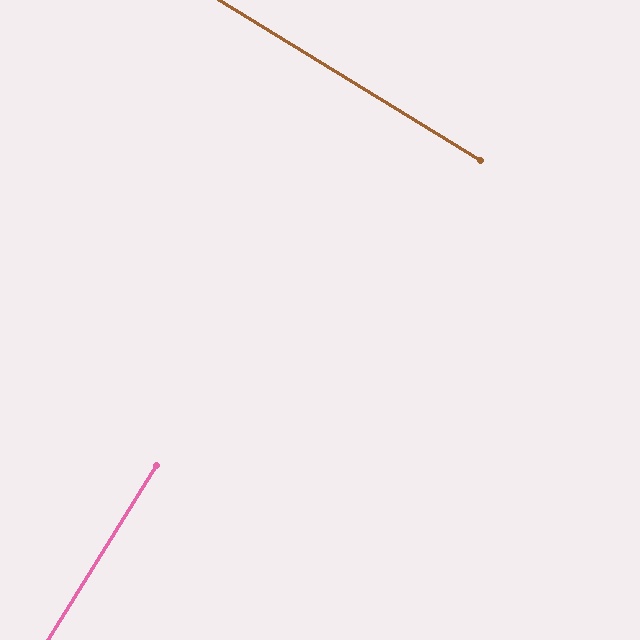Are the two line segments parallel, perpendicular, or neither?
Perpendicular — they meet at approximately 90°.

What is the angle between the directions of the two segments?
Approximately 90 degrees.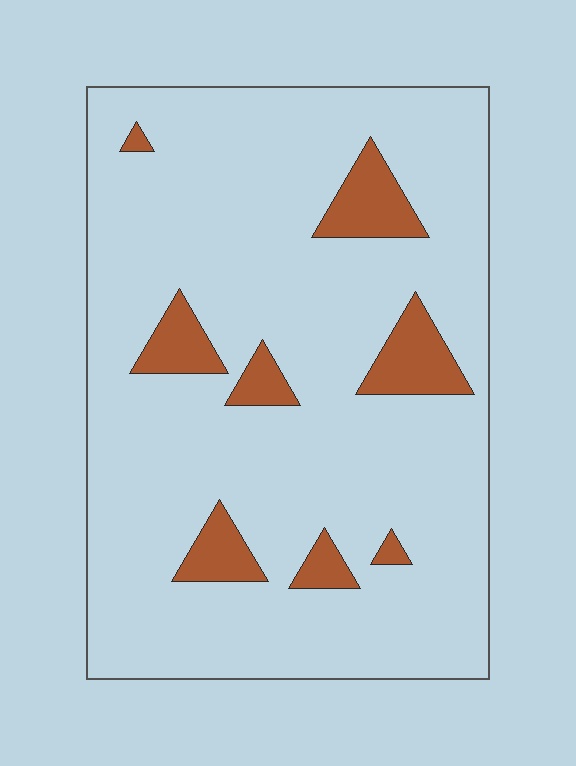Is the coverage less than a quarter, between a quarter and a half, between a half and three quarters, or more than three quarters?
Less than a quarter.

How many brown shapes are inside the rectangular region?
8.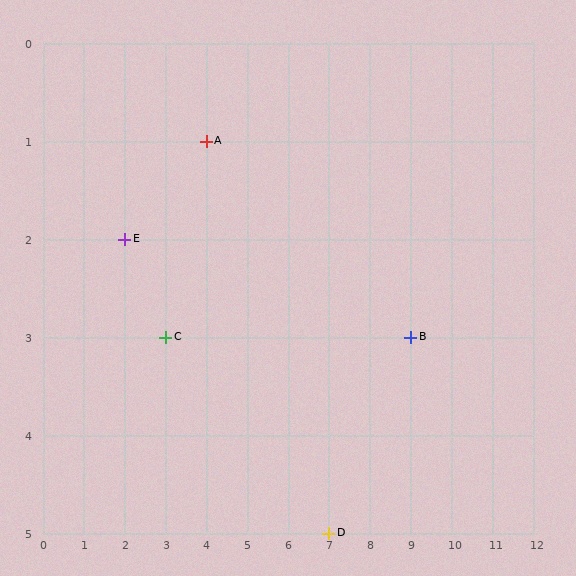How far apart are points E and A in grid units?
Points E and A are 2 columns and 1 row apart (about 2.2 grid units diagonally).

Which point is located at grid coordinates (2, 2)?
Point E is at (2, 2).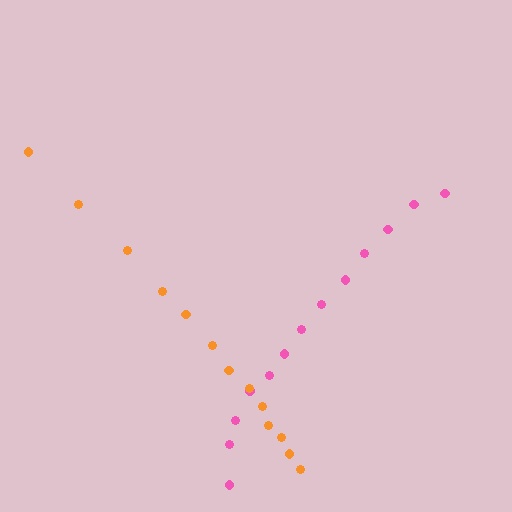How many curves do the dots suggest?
There are 2 distinct paths.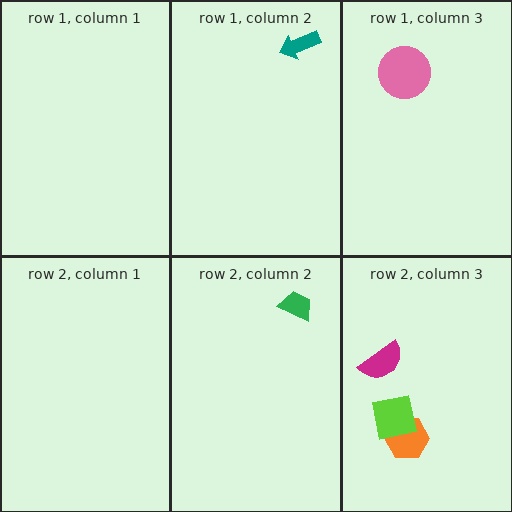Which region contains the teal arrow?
The row 1, column 2 region.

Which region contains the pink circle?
The row 1, column 3 region.